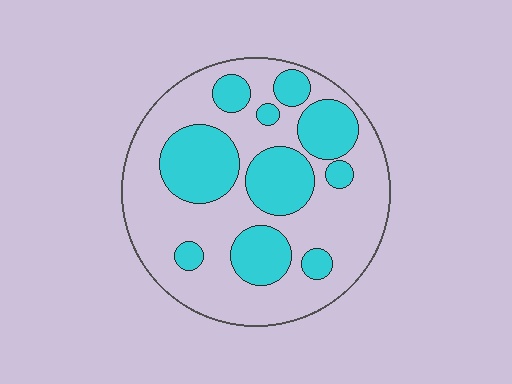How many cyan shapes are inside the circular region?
10.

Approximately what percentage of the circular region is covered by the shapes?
Approximately 35%.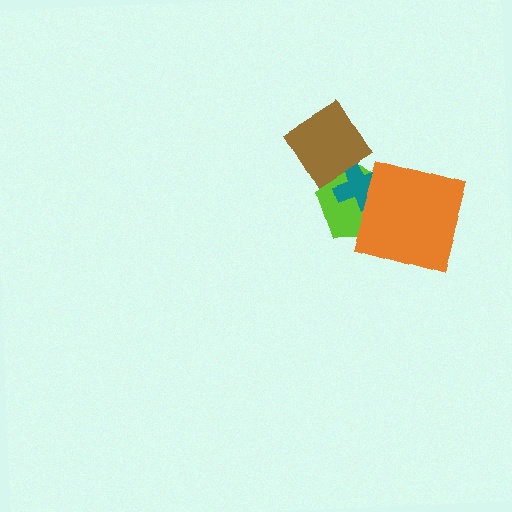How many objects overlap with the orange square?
2 objects overlap with the orange square.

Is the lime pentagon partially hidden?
Yes, it is partially covered by another shape.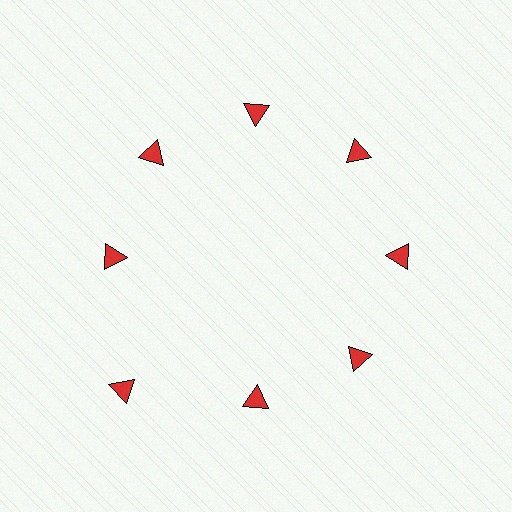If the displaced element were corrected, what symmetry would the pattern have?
It would have 8-fold rotational symmetry — the pattern would map onto itself every 45 degrees.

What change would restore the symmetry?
The symmetry would be restored by moving it inward, back onto the ring so that all 8 triangles sit at equal angles and equal distance from the center.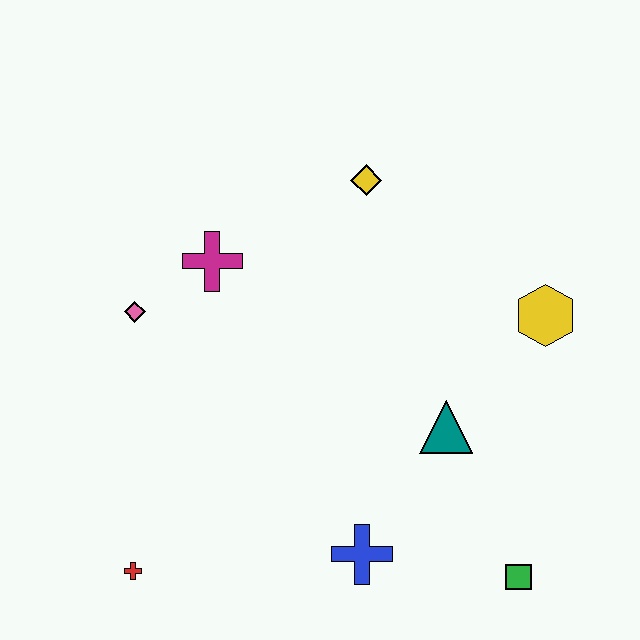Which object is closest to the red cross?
The blue cross is closest to the red cross.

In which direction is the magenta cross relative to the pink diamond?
The magenta cross is to the right of the pink diamond.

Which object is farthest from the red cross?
The yellow hexagon is farthest from the red cross.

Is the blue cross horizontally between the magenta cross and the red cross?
No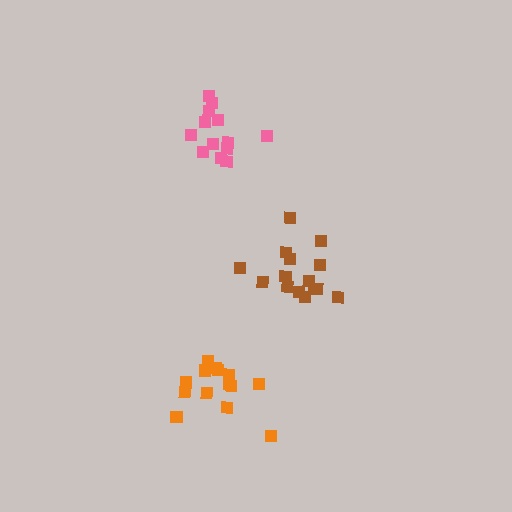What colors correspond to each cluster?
The clusters are colored: orange, brown, pink.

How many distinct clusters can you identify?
There are 3 distinct clusters.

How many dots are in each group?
Group 1: 14 dots, Group 2: 15 dots, Group 3: 13 dots (42 total).